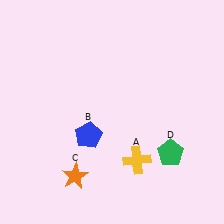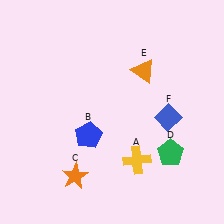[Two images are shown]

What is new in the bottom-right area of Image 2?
A blue diamond (F) was added in the bottom-right area of Image 2.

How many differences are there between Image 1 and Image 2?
There are 2 differences between the two images.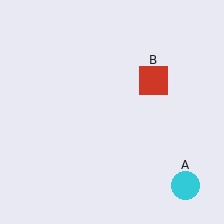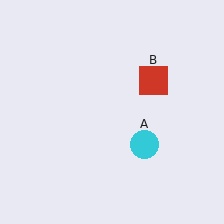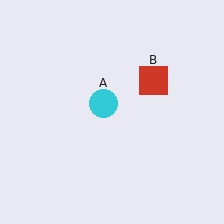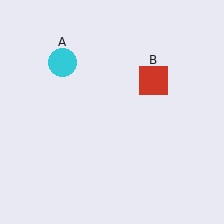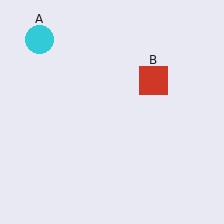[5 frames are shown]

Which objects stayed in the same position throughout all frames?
Red square (object B) remained stationary.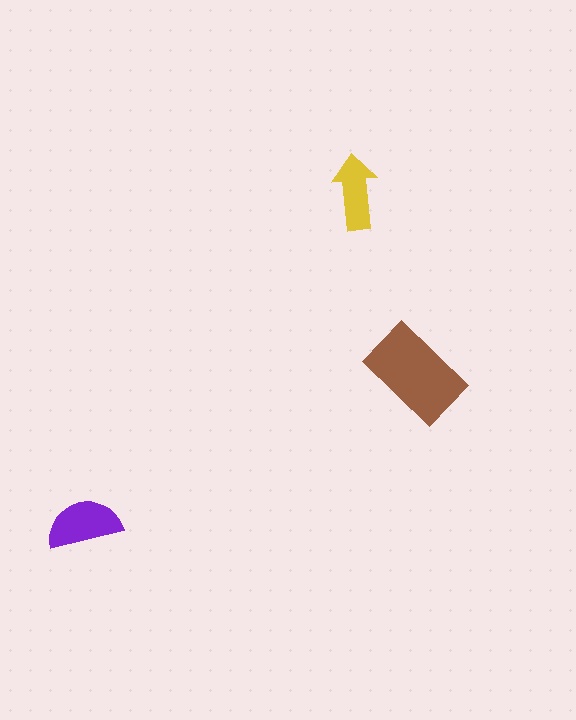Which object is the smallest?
The yellow arrow.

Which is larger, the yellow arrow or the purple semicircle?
The purple semicircle.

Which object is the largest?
The brown rectangle.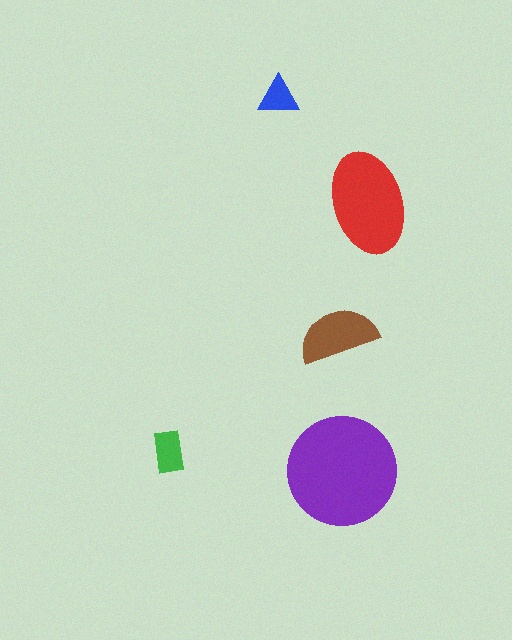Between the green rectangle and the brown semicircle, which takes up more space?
The brown semicircle.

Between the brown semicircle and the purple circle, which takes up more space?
The purple circle.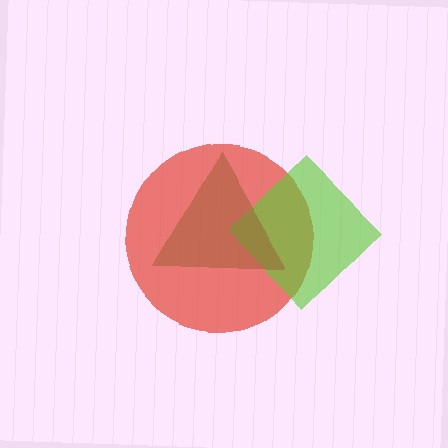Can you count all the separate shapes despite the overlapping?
Yes, there are 3 separate shapes.